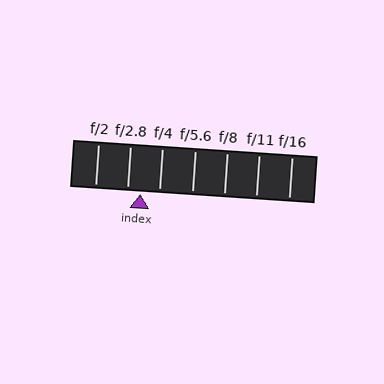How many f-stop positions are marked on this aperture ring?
There are 7 f-stop positions marked.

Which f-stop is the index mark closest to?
The index mark is closest to f/2.8.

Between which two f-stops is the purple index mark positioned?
The index mark is between f/2.8 and f/4.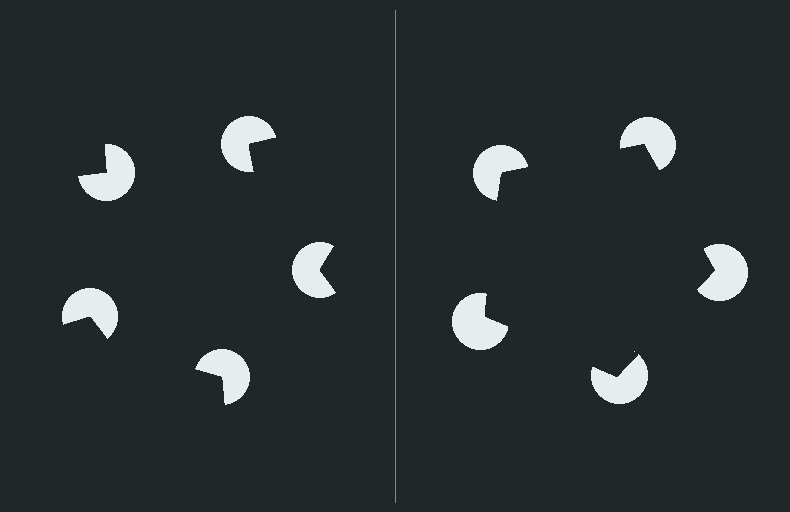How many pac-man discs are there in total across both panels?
10 — 5 on each side.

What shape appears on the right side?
An illusory pentagon.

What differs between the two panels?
The pac-man discs are positioned identically on both sides; only the wedge orientations differ. On the right they align to a pentagon; on the left they are misaligned.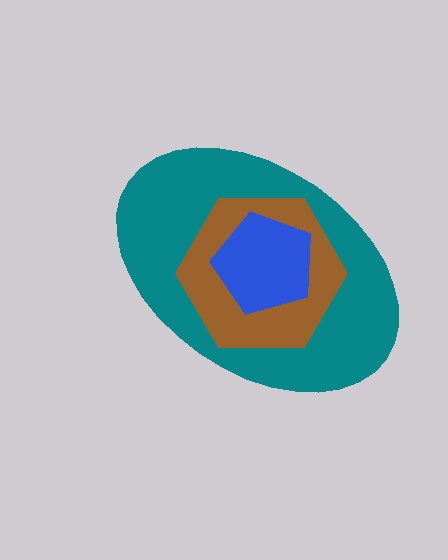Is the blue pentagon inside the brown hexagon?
Yes.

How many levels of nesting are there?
3.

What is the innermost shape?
The blue pentagon.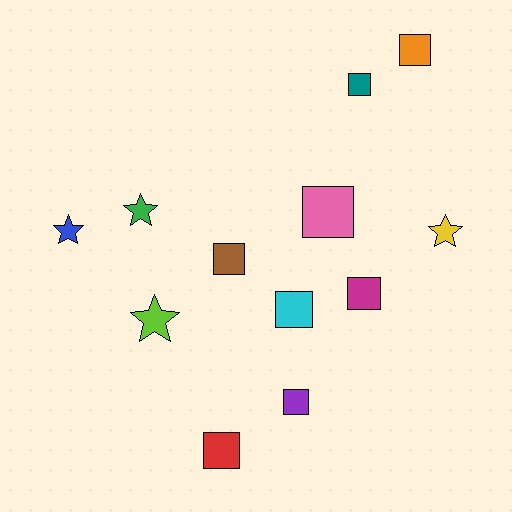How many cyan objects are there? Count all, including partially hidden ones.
There is 1 cyan object.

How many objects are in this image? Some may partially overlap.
There are 12 objects.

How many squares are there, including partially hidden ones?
There are 8 squares.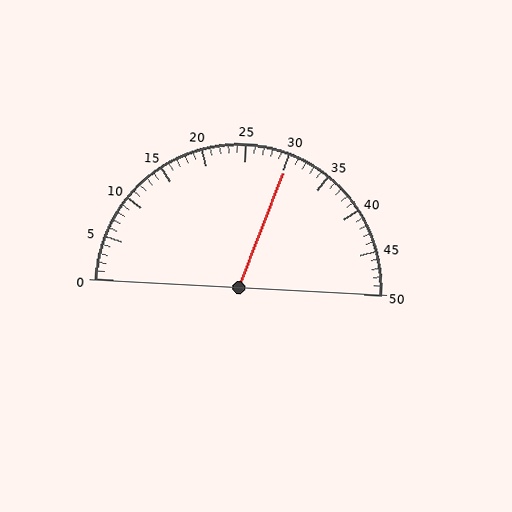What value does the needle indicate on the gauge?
The needle indicates approximately 30.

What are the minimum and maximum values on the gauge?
The gauge ranges from 0 to 50.